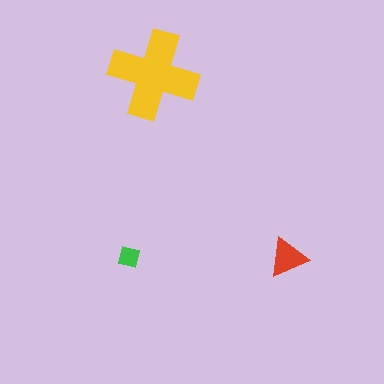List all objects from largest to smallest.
The yellow cross, the red triangle, the green square.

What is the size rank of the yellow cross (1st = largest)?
1st.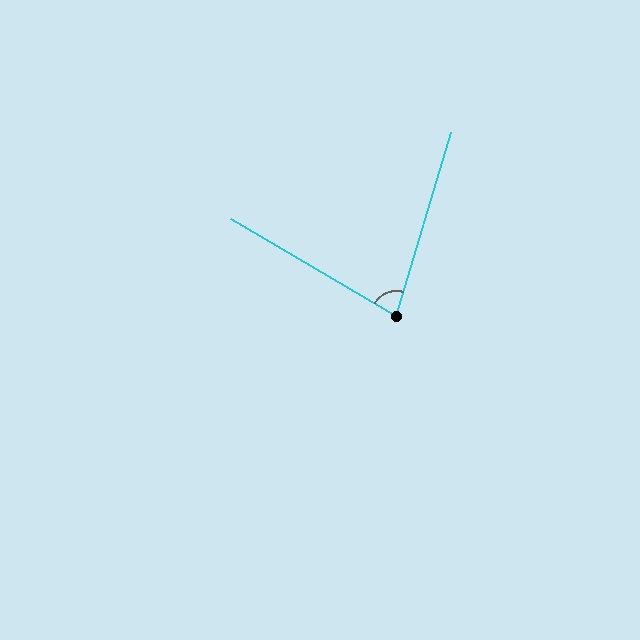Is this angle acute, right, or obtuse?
It is acute.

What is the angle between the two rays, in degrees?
Approximately 76 degrees.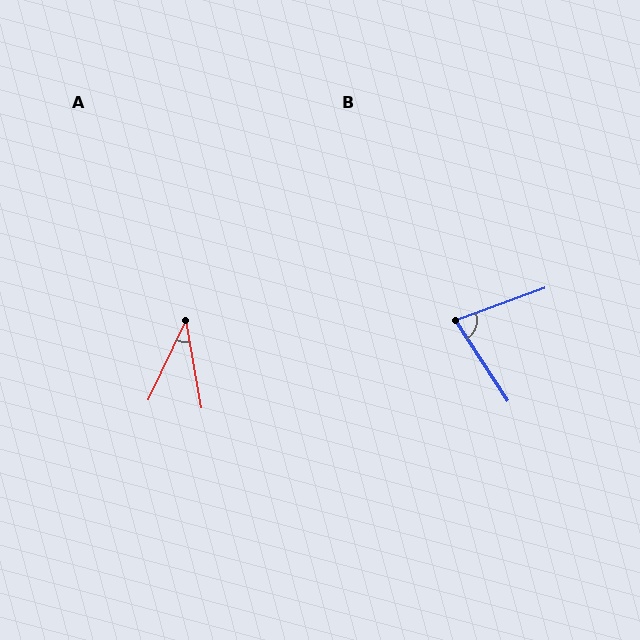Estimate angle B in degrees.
Approximately 77 degrees.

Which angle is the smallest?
A, at approximately 35 degrees.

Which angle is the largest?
B, at approximately 77 degrees.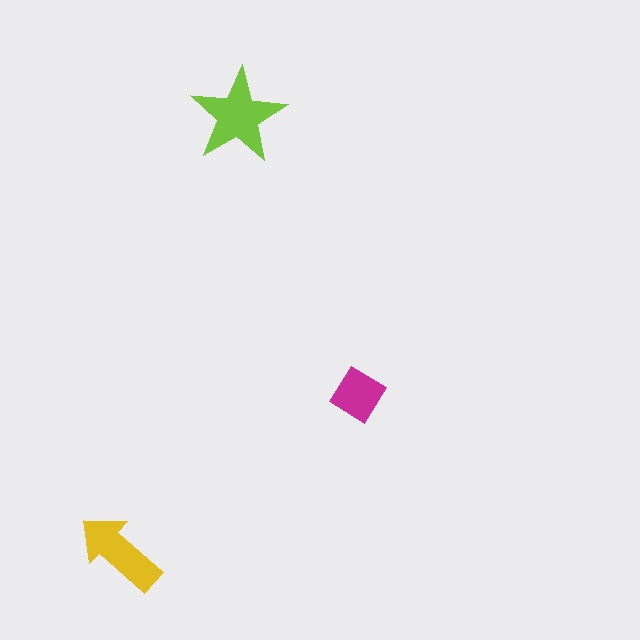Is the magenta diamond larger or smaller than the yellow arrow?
Smaller.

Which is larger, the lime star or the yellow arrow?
The lime star.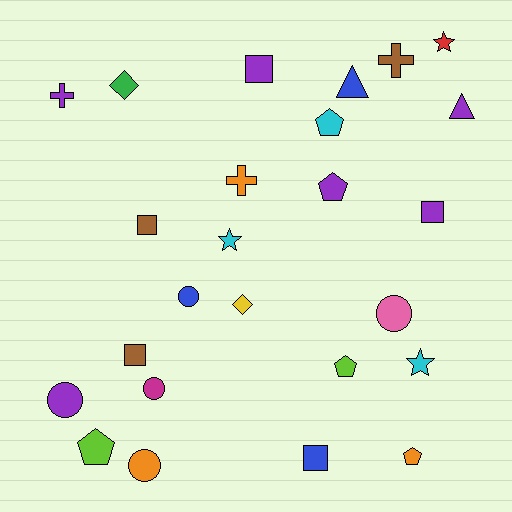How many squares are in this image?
There are 5 squares.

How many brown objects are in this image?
There are 3 brown objects.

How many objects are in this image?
There are 25 objects.